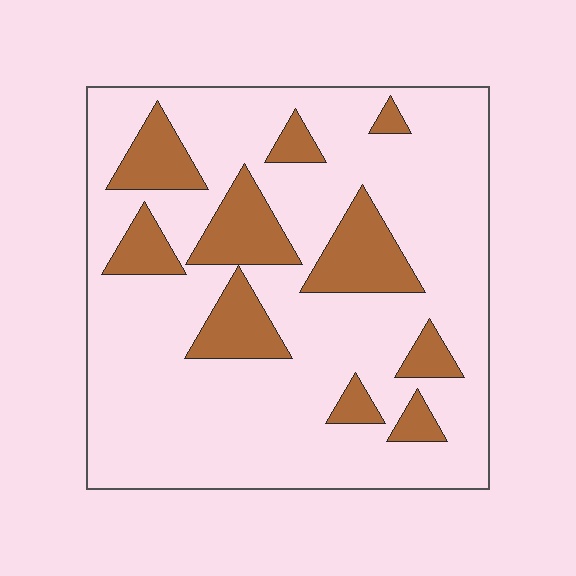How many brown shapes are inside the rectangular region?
10.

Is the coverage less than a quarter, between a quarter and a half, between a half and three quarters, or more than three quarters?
Less than a quarter.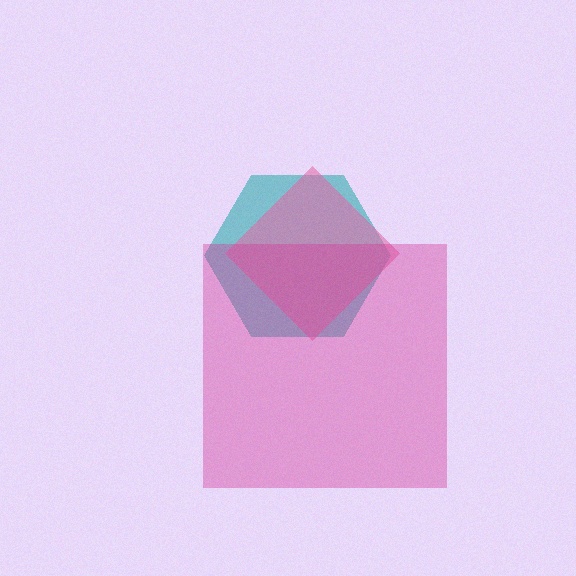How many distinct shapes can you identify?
There are 3 distinct shapes: a teal hexagon, a pink diamond, a magenta square.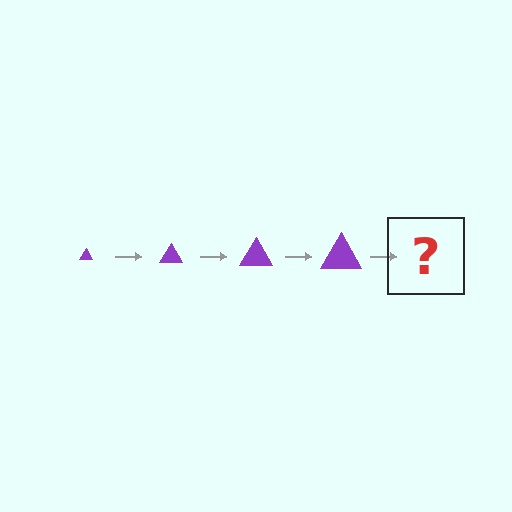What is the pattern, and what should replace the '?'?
The pattern is that the triangle gets progressively larger each step. The '?' should be a purple triangle, larger than the previous one.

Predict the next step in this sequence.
The next step is a purple triangle, larger than the previous one.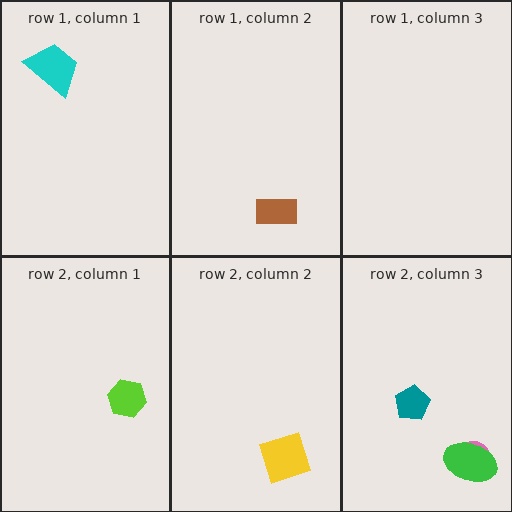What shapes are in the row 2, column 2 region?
The yellow square.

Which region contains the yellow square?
The row 2, column 2 region.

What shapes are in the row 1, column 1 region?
The cyan trapezoid.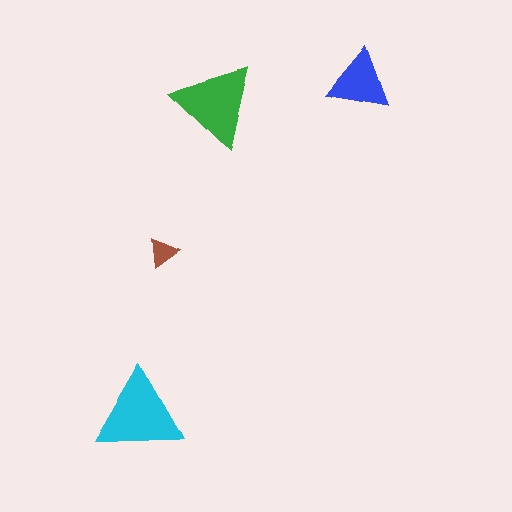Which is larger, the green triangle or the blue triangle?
The green one.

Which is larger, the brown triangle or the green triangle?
The green one.